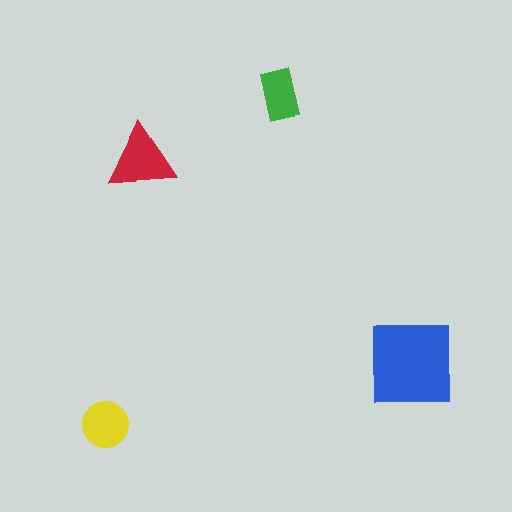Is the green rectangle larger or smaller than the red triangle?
Smaller.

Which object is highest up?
The green rectangle is topmost.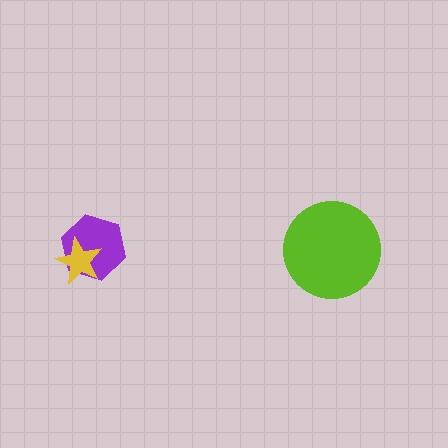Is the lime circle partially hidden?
No, no other shape covers it.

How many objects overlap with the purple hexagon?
1 object overlaps with the purple hexagon.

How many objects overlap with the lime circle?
0 objects overlap with the lime circle.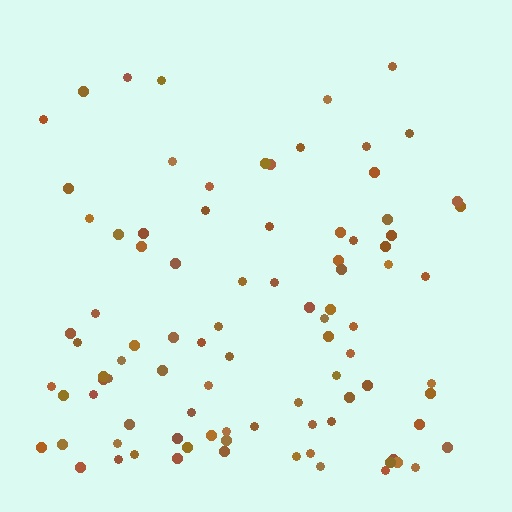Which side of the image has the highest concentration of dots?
The bottom.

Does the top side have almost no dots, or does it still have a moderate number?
Still a moderate number, just noticeably fewer than the bottom.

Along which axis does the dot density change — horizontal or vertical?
Vertical.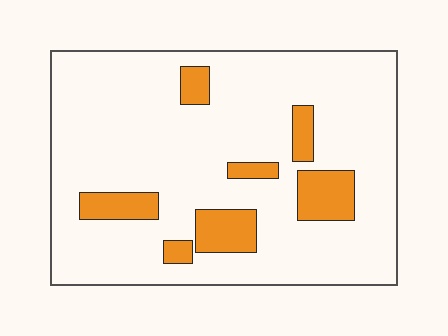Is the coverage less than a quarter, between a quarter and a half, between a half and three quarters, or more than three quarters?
Less than a quarter.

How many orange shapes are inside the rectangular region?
7.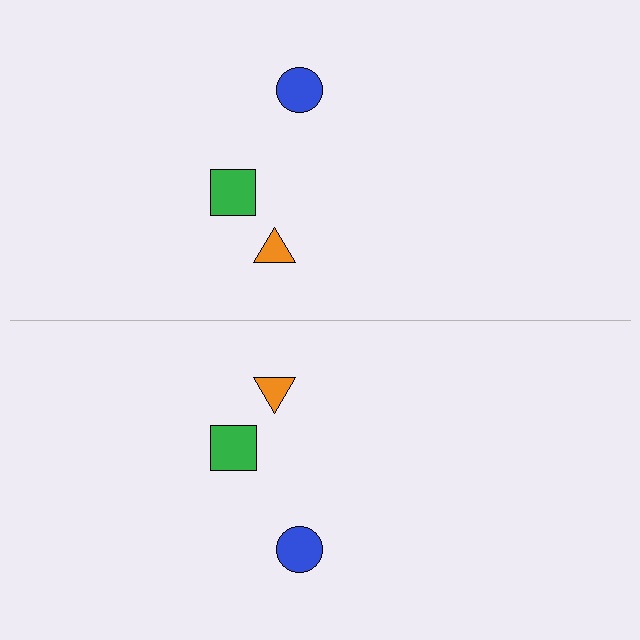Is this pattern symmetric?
Yes, this pattern has bilateral (reflection) symmetry.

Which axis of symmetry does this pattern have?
The pattern has a horizontal axis of symmetry running through the center of the image.